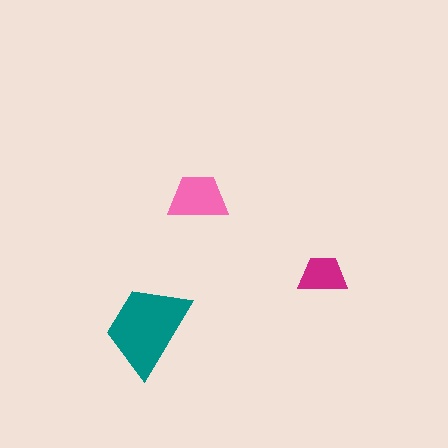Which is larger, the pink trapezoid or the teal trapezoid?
The teal one.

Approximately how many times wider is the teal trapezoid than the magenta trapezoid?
About 2 times wider.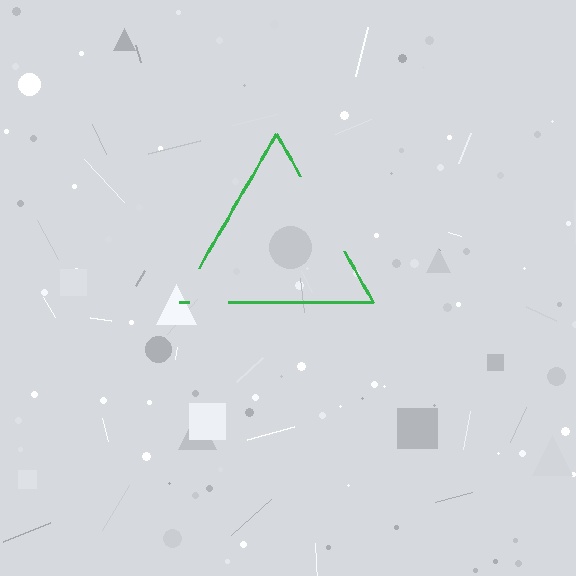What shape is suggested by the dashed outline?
The dashed outline suggests a triangle.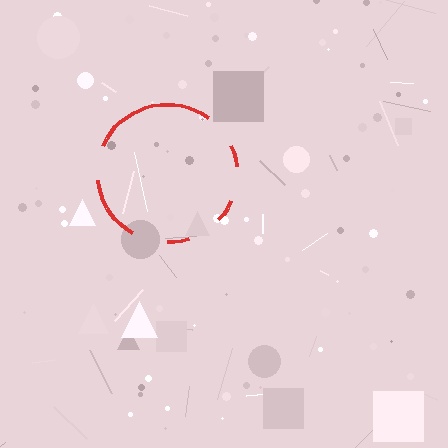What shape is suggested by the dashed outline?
The dashed outline suggests a circle.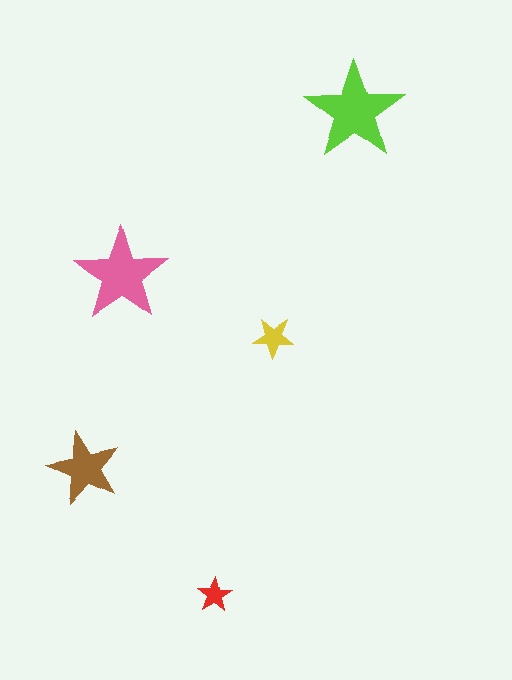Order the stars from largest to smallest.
the lime one, the pink one, the brown one, the yellow one, the red one.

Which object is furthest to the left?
The brown star is leftmost.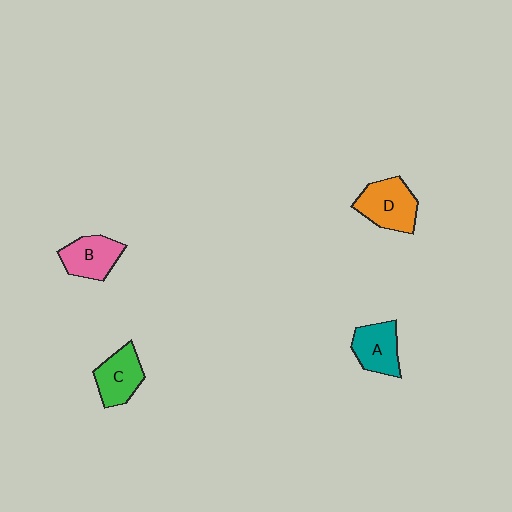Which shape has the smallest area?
Shape A (teal).